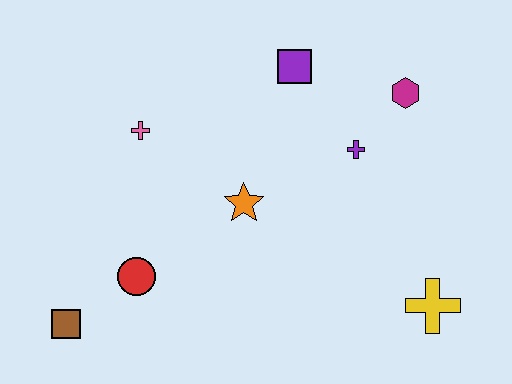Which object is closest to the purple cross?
The magenta hexagon is closest to the purple cross.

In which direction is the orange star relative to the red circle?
The orange star is to the right of the red circle.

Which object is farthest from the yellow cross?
The brown square is farthest from the yellow cross.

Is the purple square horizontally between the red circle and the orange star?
No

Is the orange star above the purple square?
No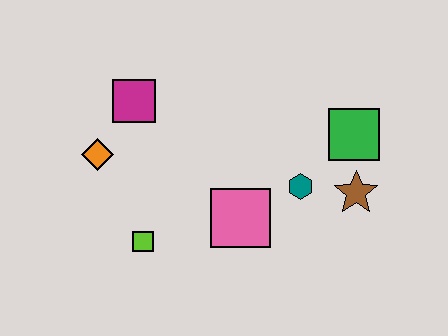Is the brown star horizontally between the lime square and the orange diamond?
No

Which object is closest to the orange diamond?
The magenta square is closest to the orange diamond.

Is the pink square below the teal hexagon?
Yes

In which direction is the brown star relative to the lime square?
The brown star is to the right of the lime square.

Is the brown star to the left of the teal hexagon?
No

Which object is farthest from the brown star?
The orange diamond is farthest from the brown star.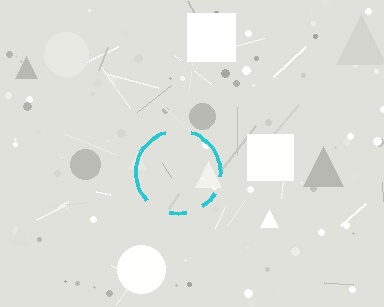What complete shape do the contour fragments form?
The contour fragments form a circle.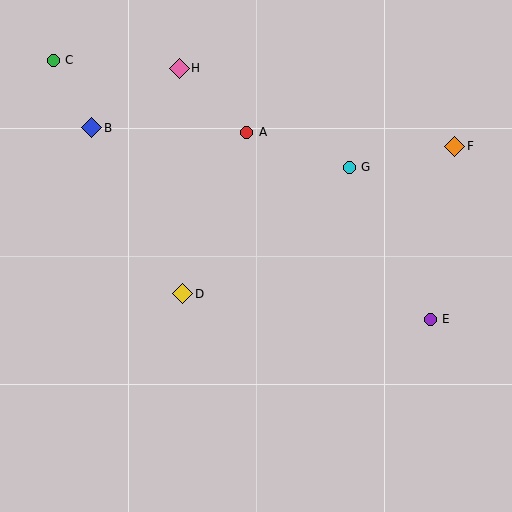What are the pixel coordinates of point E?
Point E is at (430, 319).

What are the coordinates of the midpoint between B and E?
The midpoint between B and E is at (261, 223).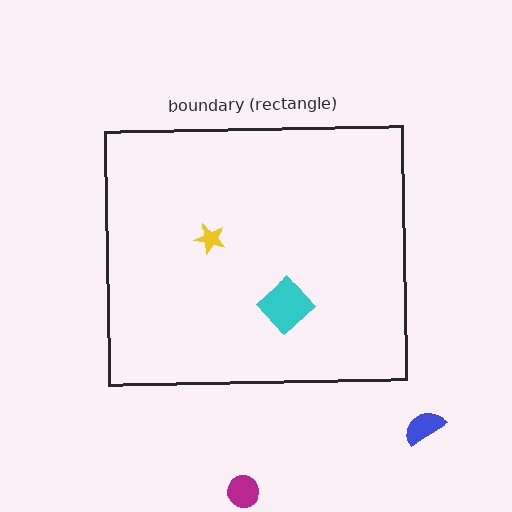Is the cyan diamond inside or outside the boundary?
Inside.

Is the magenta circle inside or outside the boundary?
Outside.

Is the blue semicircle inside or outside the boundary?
Outside.